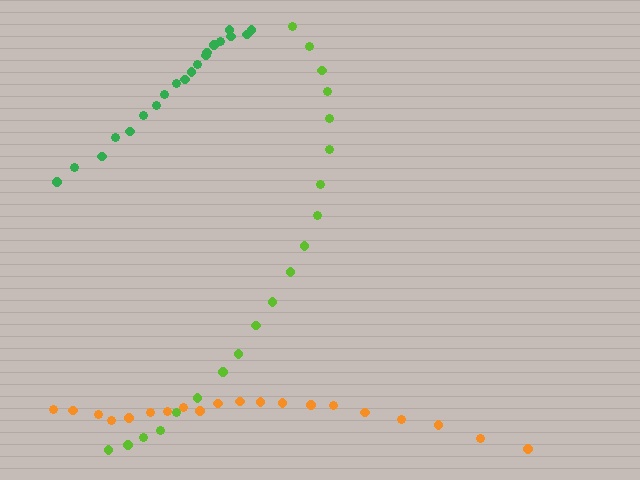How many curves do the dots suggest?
There are 3 distinct paths.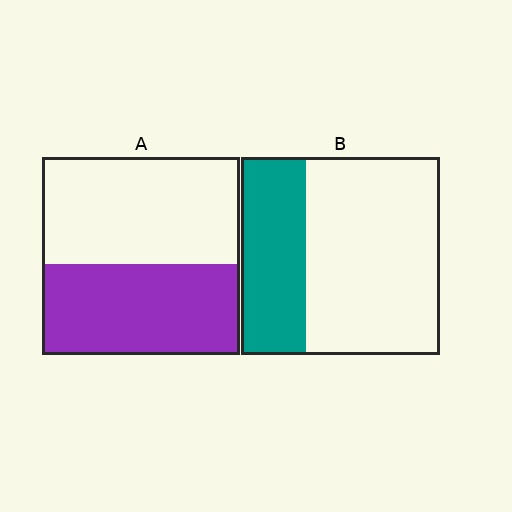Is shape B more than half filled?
No.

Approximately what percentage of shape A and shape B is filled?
A is approximately 45% and B is approximately 35%.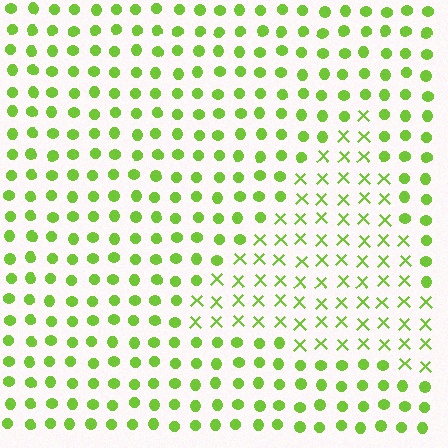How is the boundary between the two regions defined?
The boundary is defined by a change in element shape: X marks inside vs. circles outside. All elements share the same color and spacing.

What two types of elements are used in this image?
The image uses X marks inside the triangle region and circles outside it.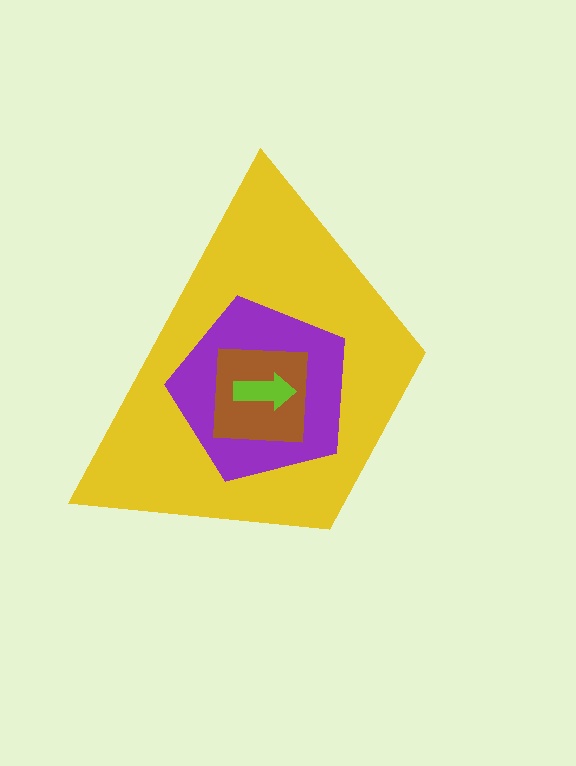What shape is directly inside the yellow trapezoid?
The purple pentagon.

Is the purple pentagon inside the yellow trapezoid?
Yes.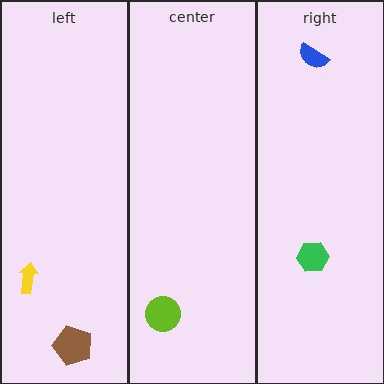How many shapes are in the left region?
2.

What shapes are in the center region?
The lime circle.